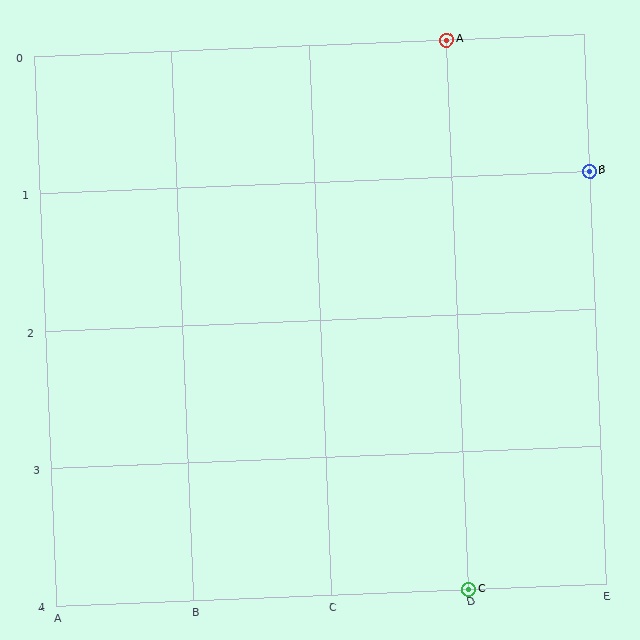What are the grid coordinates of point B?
Point B is at grid coordinates (E, 1).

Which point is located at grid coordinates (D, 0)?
Point A is at (D, 0).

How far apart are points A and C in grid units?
Points A and C are 4 rows apart.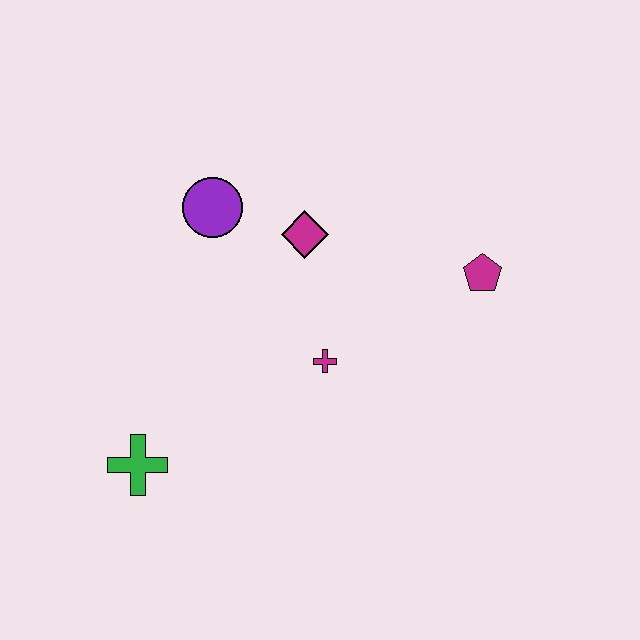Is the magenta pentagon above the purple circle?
No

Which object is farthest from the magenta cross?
The green cross is farthest from the magenta cross.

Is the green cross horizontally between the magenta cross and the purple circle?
No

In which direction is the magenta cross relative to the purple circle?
The magenta cross is below the purple circle.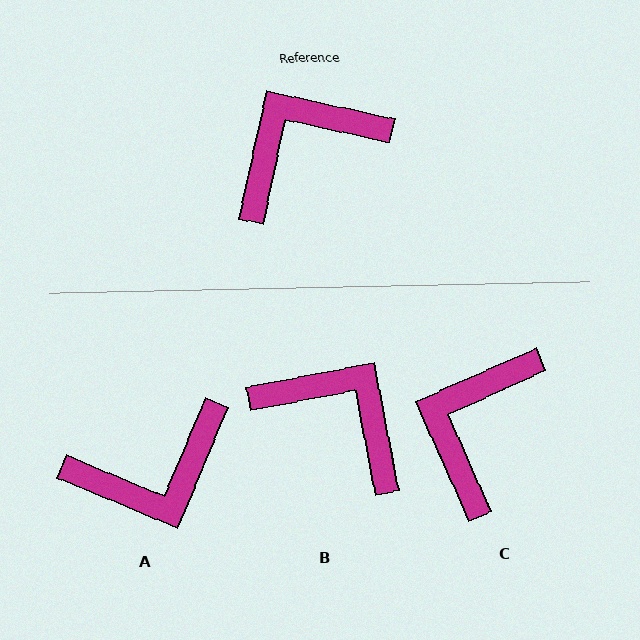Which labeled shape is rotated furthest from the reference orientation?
A, about 170 degrees away.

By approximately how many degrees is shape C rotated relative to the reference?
Approximately 36 degrees counter-clockwise.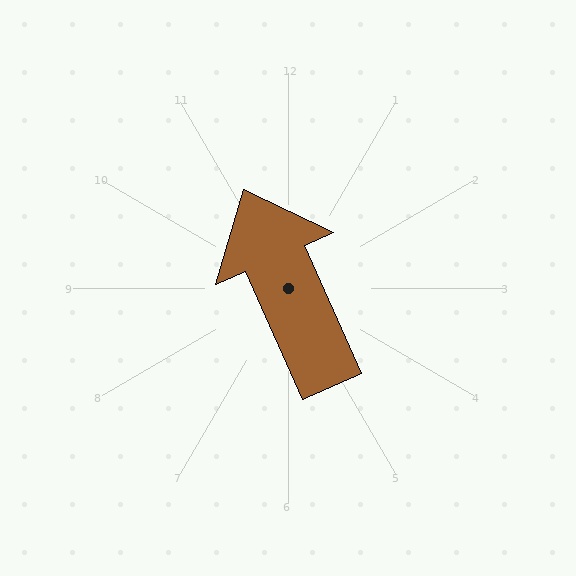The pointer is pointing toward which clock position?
Roughly 11 o'clock.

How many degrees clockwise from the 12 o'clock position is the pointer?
Approximately 336 degrees.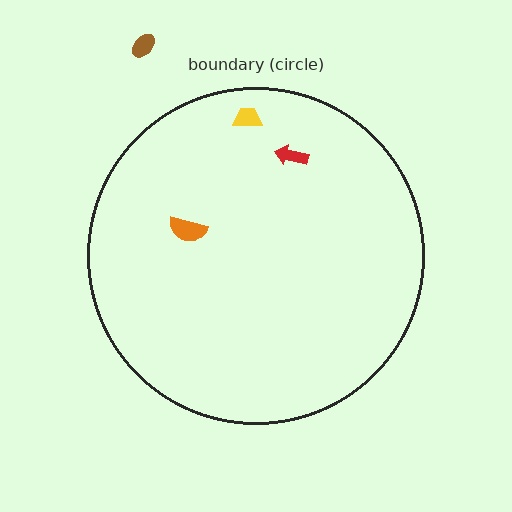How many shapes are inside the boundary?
3 inside, 1 outside.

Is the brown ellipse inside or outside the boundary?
Outside.